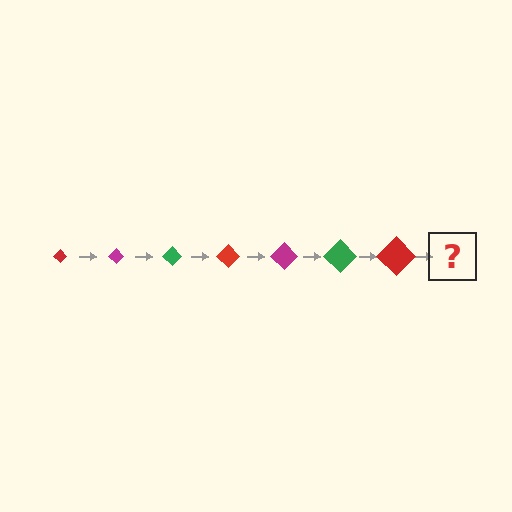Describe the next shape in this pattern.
It should be a magenta diamond, larger than the previous one.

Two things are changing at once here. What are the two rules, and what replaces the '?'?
The two rules are that the diamond grows larger each step and the color cycles through red, magenta, and green. The '?' should be a magenta diamond, larger than the previous one.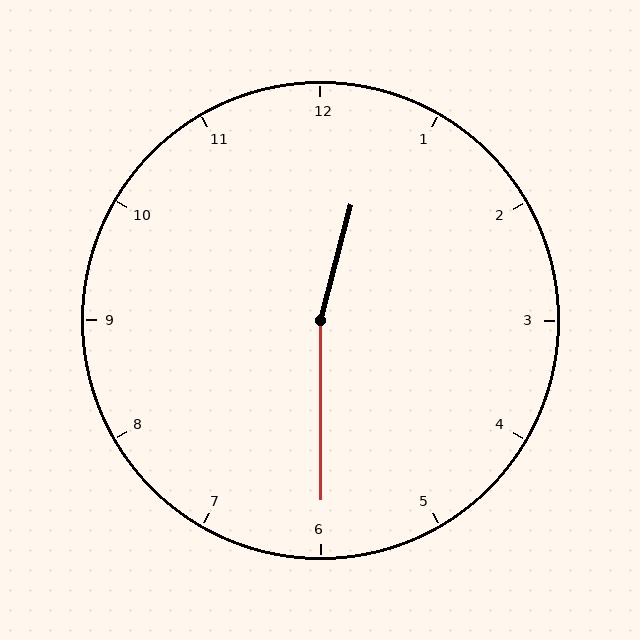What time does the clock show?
12:30.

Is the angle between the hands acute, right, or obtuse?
It is obtuse.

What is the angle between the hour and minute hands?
Approximately 165 degrees.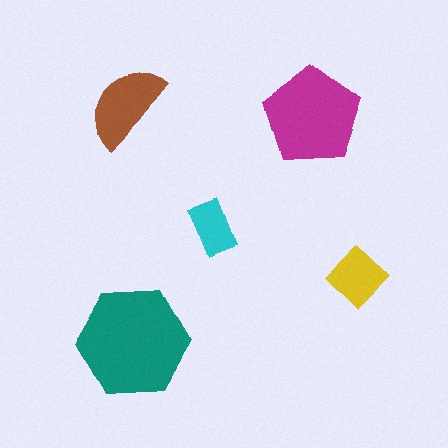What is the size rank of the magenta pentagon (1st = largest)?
2nd.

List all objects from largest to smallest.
The teal hexagon, the magenta pentagon, the brown semicircle, the yellow diamond, the cyan rectangle.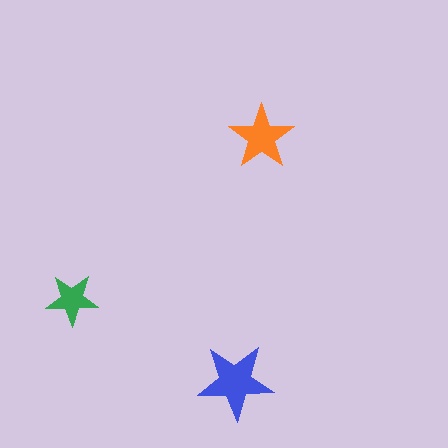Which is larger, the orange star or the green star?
The orange one.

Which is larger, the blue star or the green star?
The blue one.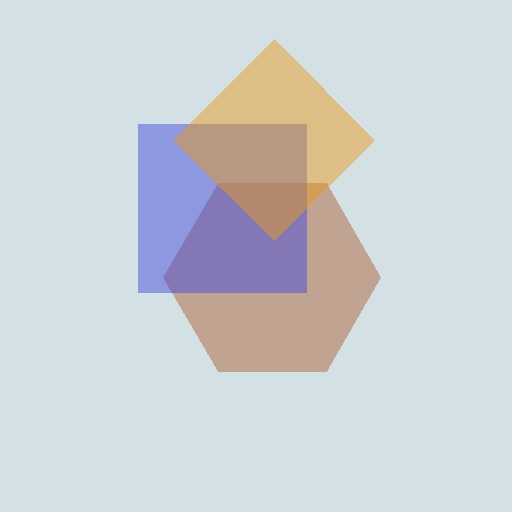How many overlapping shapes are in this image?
There are 3 overlapping shapes in the image.